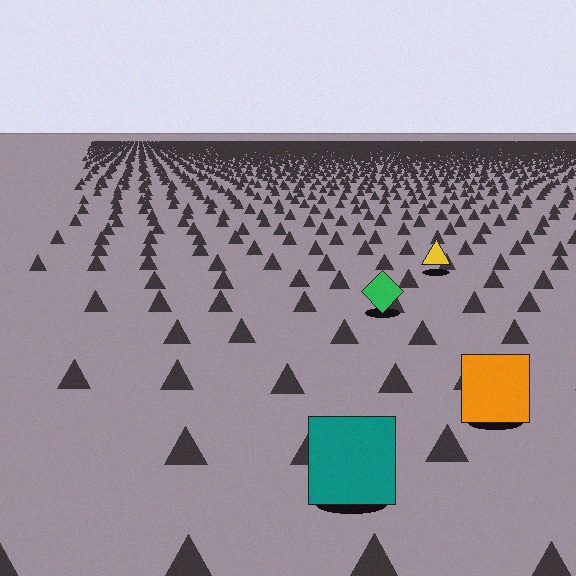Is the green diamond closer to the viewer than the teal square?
No. The teal square is closer — you can tell from the texture gradient: the ground texture is coarser near it.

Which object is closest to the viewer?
The teal square is closest. The texture marks near it are larger and more spread out.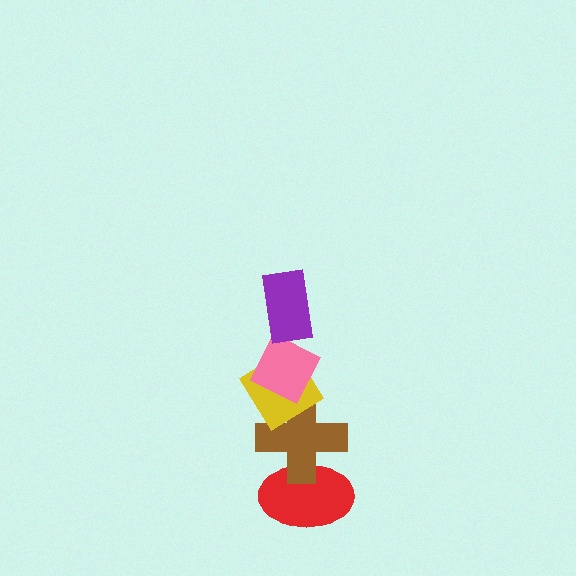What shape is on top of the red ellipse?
The brown cross is on top of the red ellipse.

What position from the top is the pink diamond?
The pink diamond is 2nd from the top.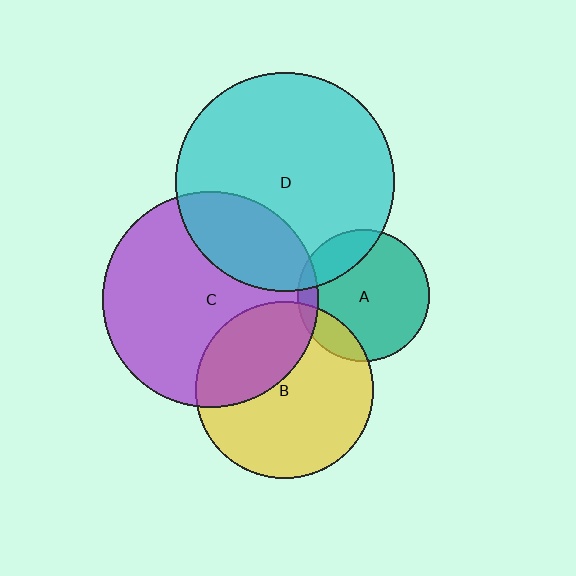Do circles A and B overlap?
Yes.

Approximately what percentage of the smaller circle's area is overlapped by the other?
Approximately 15%.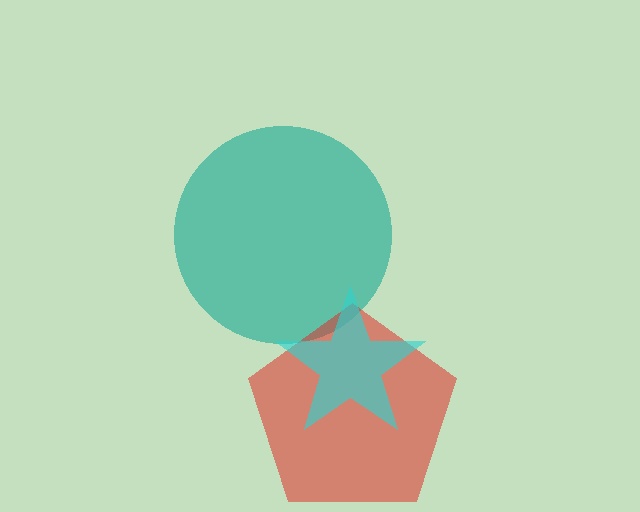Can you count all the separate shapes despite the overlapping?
Yes, there are 3 separate shapes.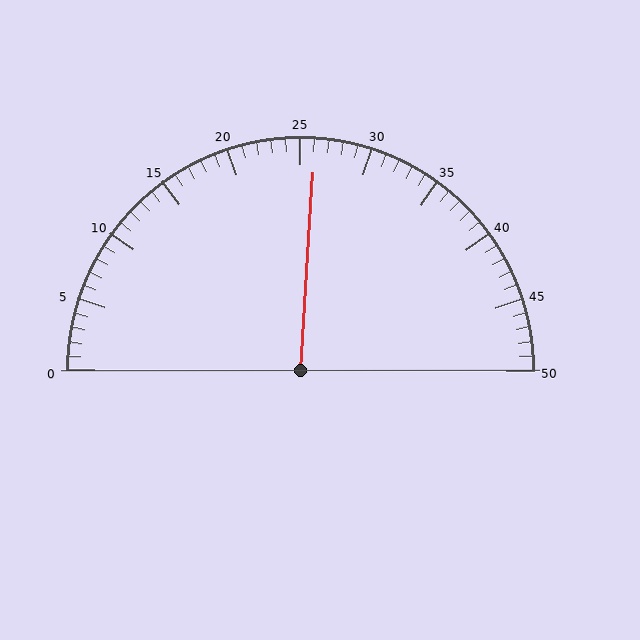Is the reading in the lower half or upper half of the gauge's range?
The reading is in the upper half of the range (0 to 50).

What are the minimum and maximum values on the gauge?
The gauge ranges from 0 to 50.